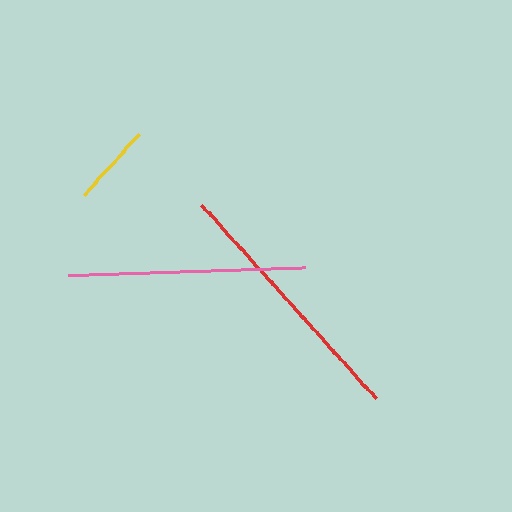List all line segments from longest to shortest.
From longest to shortest: red, pink, yellow.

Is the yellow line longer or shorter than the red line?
The red line is longer than the yellow line.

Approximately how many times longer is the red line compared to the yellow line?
The red line is approximately 3.2 times the length of the yellow line.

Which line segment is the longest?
The red line is the longest at approximately 260 pixels.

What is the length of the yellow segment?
The yellow segment is approximately 82 pixels long.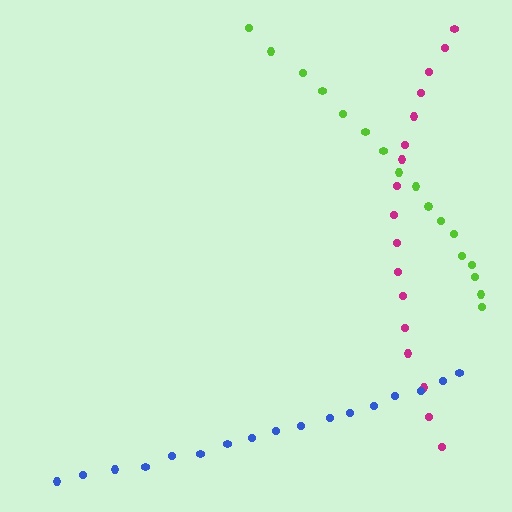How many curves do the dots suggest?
There are 3 distinct paths.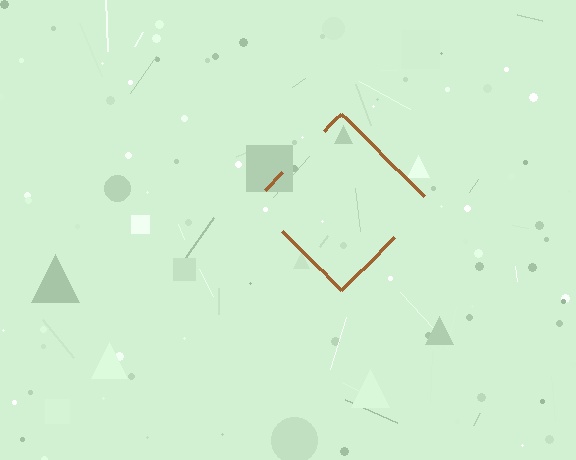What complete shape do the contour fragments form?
The contour fragments form a diamond.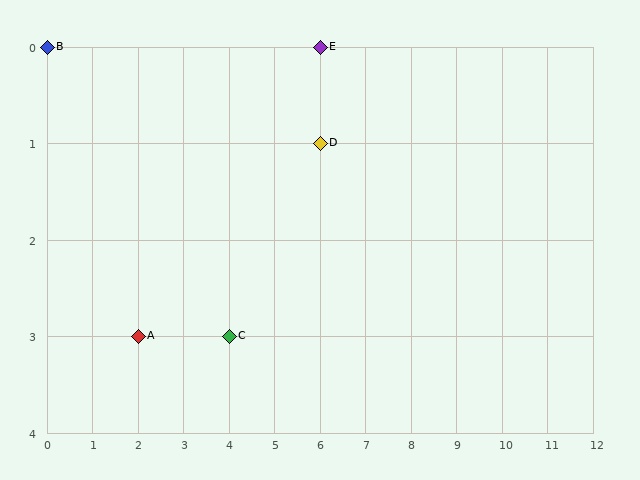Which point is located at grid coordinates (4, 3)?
Point C is at (4, 3).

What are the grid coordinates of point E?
Point E is at grid coordinates (6, 0).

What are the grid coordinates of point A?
Point A is at grid coordinates (2, 3).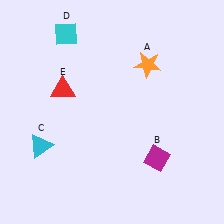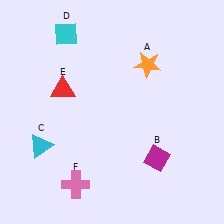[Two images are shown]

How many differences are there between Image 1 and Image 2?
There is 1 difference between the two images.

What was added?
A pink cross (F) was added in Image 2.